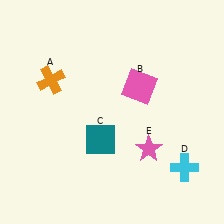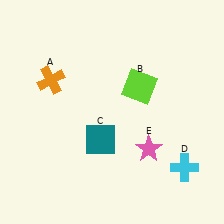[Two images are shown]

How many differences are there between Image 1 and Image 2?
There is 1 difference between the two images.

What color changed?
The square (B) changed from pink in Image 1 to lime in Image 2.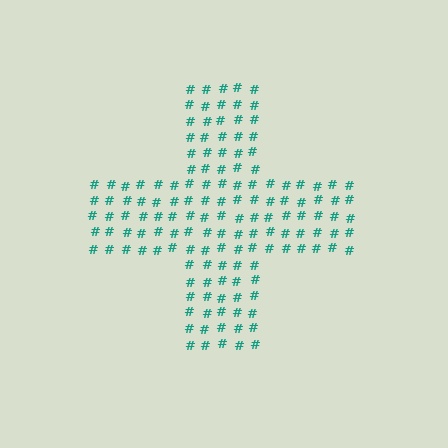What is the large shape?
The large shape is a cross.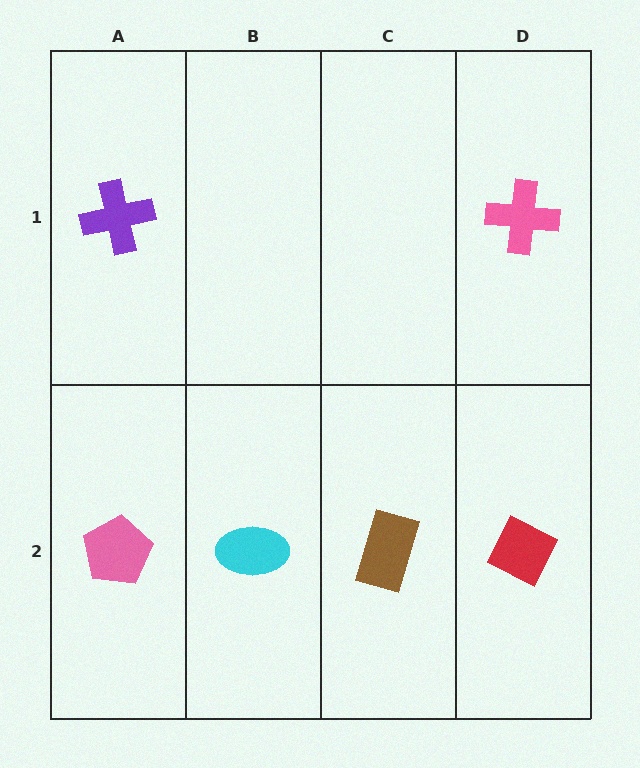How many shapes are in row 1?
2 shapes.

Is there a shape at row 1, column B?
No, that cell is empty.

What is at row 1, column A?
A purple cross.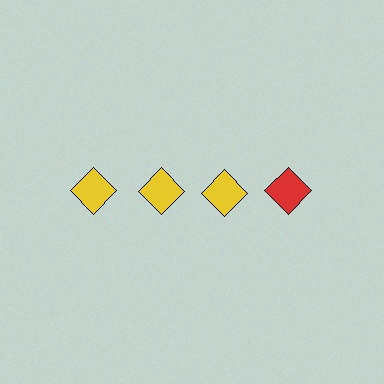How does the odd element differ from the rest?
It has a different color: red instead of yellow.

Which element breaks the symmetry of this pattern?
The red diamond in the top row, second from right column breaks the symmetry. All other shapes are yellow diamonds.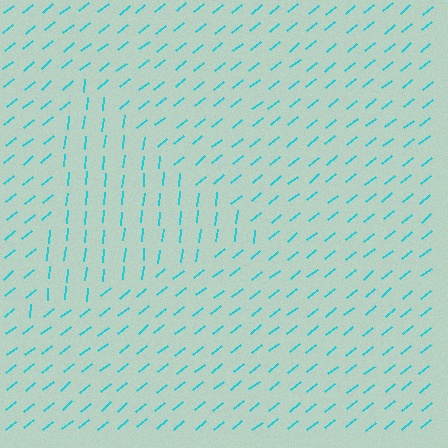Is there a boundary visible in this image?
Yes, there is a texture boundary formed by a change in line orientation.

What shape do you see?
I see a triangle.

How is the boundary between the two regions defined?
The boundary is defined purely by a change in line orientation (approximately 45 degrees difference). All lines are the same color and thickness.